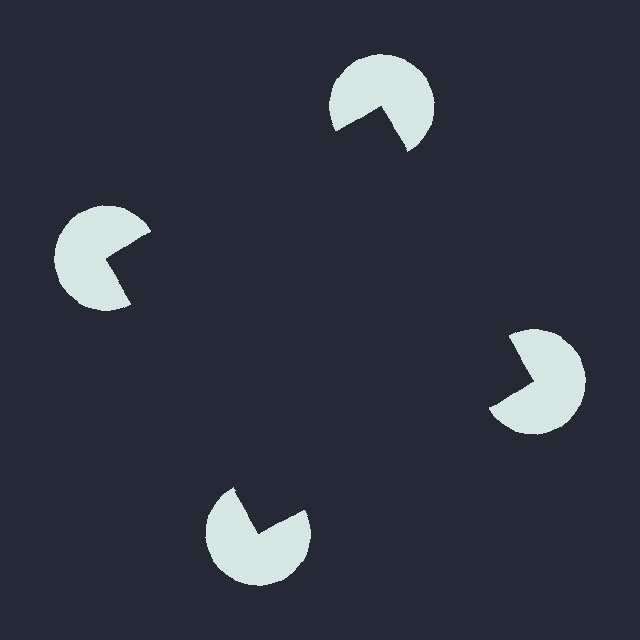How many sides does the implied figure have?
4 sides.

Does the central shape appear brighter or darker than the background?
It typically appears slightly darker than the background, even though no actual brightness change is drawn.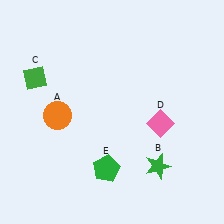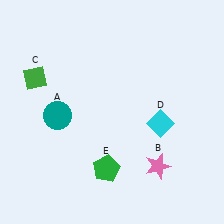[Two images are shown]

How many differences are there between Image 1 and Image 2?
There are 3 differences between the two images.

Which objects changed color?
A changed from orange to teal. B changed from green to pink. D changed from pink to cyan.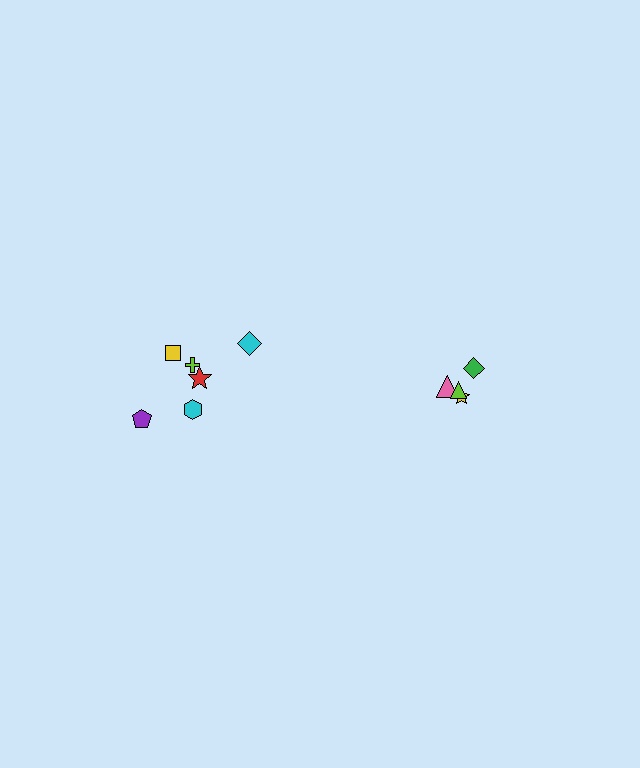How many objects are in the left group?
There are 6 objects.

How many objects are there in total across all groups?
There are 10 objects.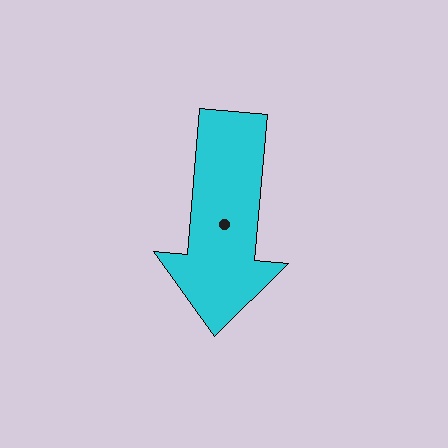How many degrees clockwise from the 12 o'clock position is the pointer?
Approximately 185 degrees.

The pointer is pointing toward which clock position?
Roughly 6 o'clock.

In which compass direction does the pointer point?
South.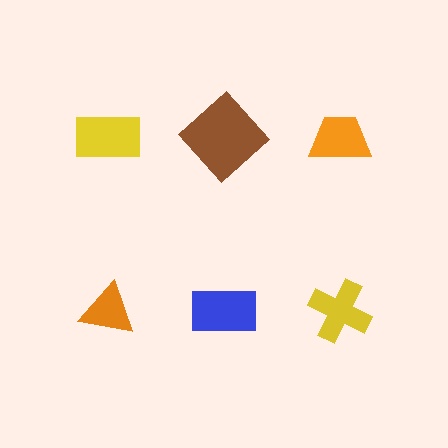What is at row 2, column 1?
An orange triangle.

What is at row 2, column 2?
A blue rectangle.